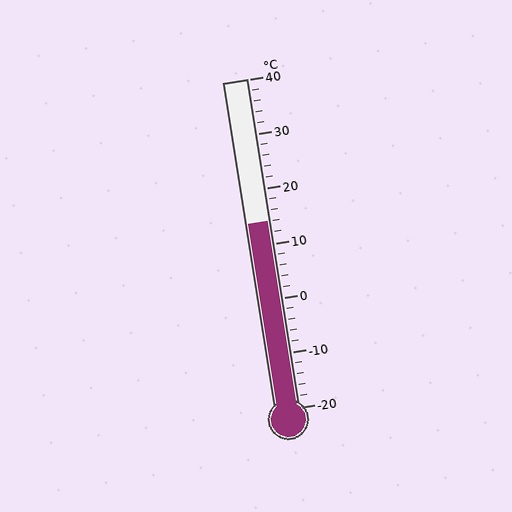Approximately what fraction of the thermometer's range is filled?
The thermometer is filled to approximately 55% of its range.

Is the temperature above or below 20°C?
The temperature is below 20°C.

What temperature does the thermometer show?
The thermometer shows approximately 14°C.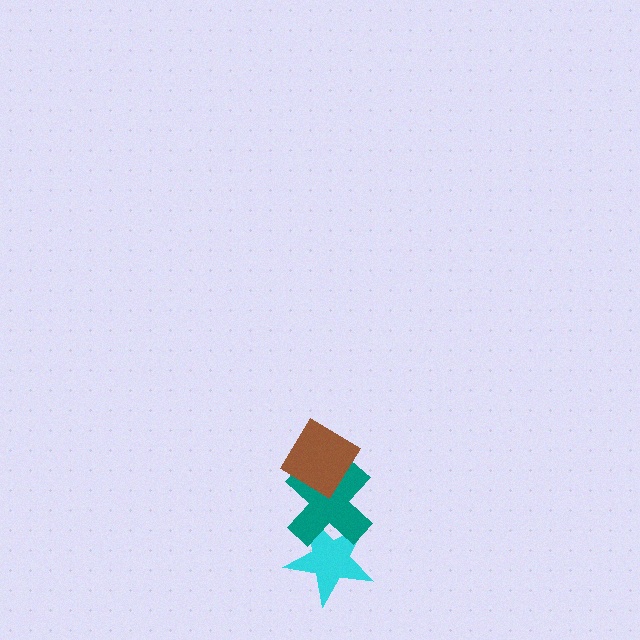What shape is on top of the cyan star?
The teal cross is on top of the cyan star.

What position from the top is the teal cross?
The teal cross is 2nd from the top.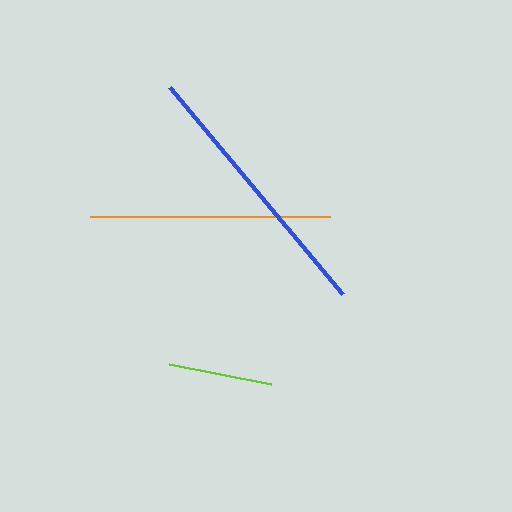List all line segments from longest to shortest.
From longest to shortest: blue, orange, lime.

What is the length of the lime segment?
The lime segment is approximately 105 pixels long.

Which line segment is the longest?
The blue line is the longest at approximately 269 pixels.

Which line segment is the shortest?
The lime line is the shortest at approximately 105 pixels.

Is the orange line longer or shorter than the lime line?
The orange line is longer than the lime line.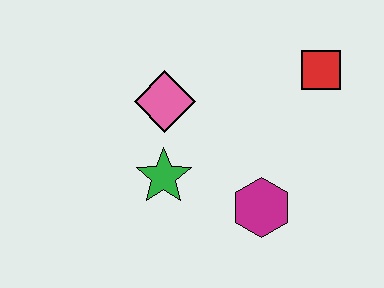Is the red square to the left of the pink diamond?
No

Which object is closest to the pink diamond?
The green star is closest to the pink diamond.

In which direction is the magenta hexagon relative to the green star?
The magenta hexagon is to the right of the green star.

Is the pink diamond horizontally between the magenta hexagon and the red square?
No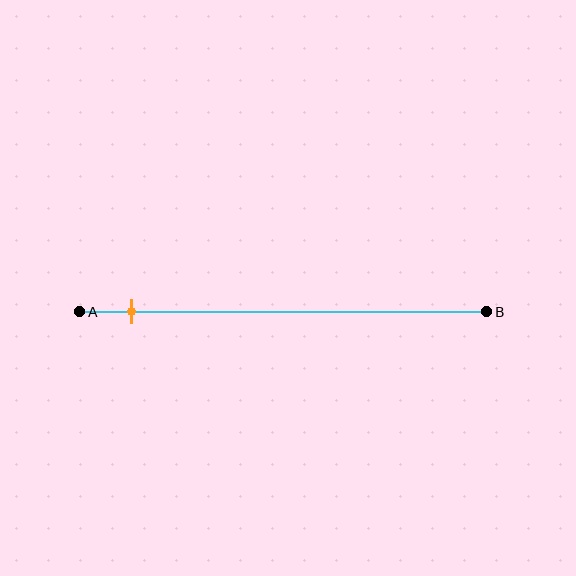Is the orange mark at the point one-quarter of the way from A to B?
No, the mark is at about 15% from A, not at the 25% one-quarter point.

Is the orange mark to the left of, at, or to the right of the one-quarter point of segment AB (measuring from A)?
The orange mark is to the left of the one-quarter point of segment AB.